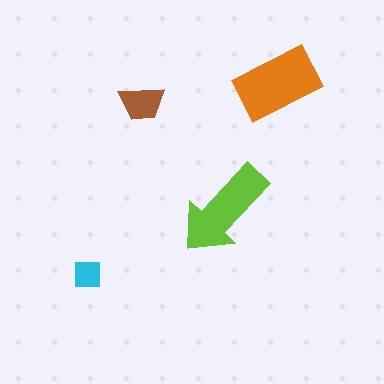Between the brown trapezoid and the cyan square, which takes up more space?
The brown trapezoid.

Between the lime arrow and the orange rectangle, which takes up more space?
The orange rectangle.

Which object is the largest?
The orange rectangle.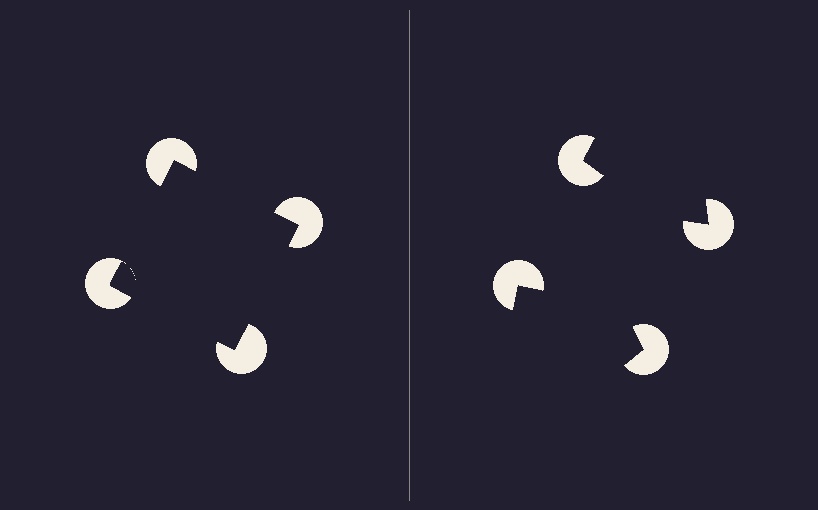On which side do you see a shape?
An illusory square appears on the left side. On the right side the wedge cuts are rotated, so no coherent shape forms.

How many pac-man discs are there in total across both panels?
8 — 4 on each side.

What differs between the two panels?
The pac-man discs are positioned identically on both sides; only the wedge orientations differ. On the left they align to a square; on the right they are misaligned.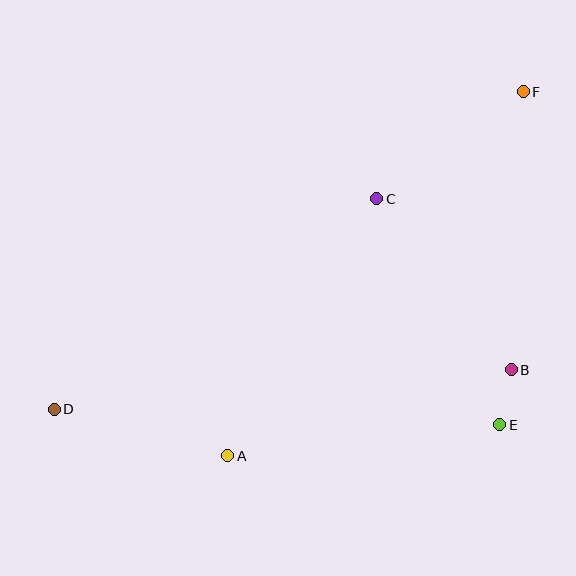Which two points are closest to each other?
Points B and E are closest to each other.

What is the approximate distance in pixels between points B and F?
The distance between B and F is approximately 279 pixels.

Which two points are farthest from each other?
Points D and F are farthest from each other.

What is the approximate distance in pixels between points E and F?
The distance between E and F is approximately 334 pixels.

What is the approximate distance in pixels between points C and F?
The distance between C and F is approximately 182 pixels.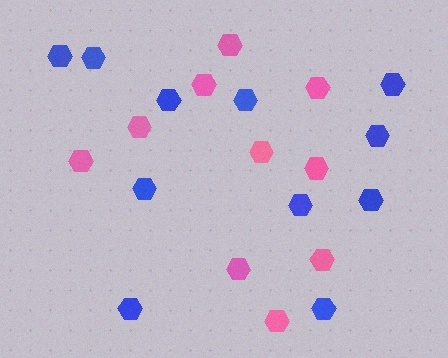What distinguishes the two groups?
There are 2 groups: one group of pink hexagons (10) and one group of blue hexagons (11).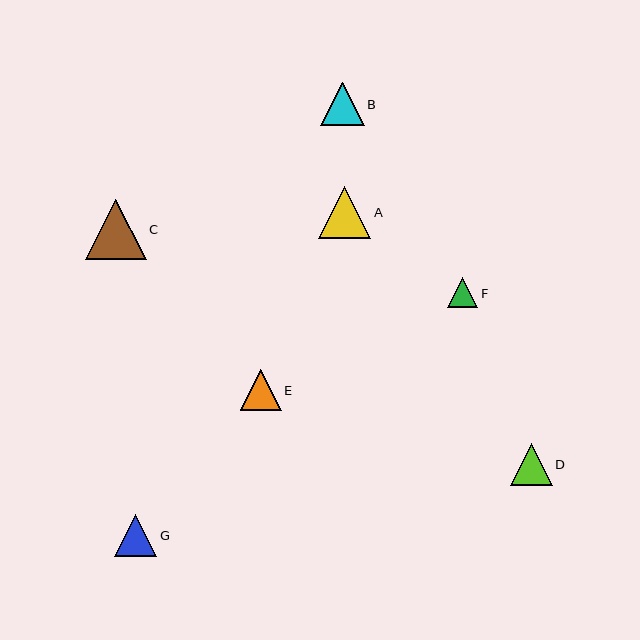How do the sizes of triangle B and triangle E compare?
Triangle B and triangle E are approximately the same size.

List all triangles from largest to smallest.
From largest to smallest: C, A, B, D, G, E, F.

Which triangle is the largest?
Triangle C is the largest with a size of approximately 61 pixels.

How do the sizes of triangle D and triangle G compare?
Triangle D and triangle G are approximately the same size.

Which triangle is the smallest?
Triangle F is the smallest with a size of approximately 30 pixels.